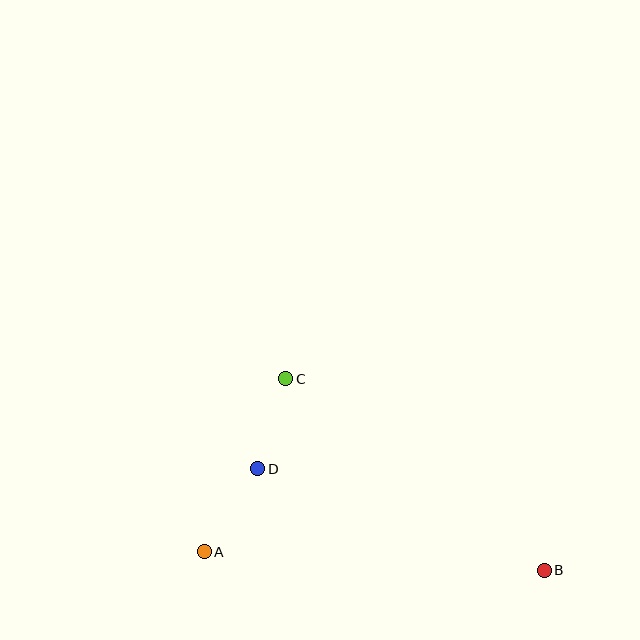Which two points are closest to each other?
Points C and D are closest to each other.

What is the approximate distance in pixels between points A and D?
The distance between A and D is approximately 99 pixels.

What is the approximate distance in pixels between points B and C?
The distance between B and C is approximately 322 pixels.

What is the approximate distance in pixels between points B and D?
The distance between B and D is approximately 304 pixels.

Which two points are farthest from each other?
Points A and B are farthest from each other.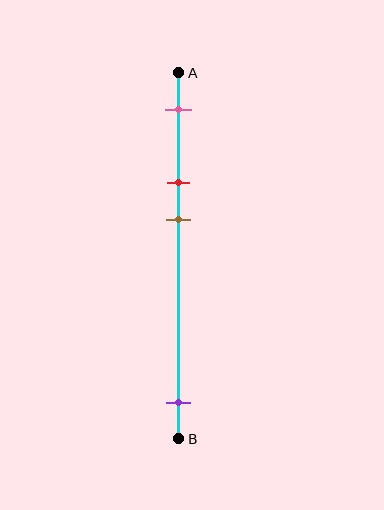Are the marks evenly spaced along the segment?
No, the marks are not evenly spaced.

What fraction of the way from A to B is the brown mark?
The brown mark is approximately 40% (0.4) of the way from A to B.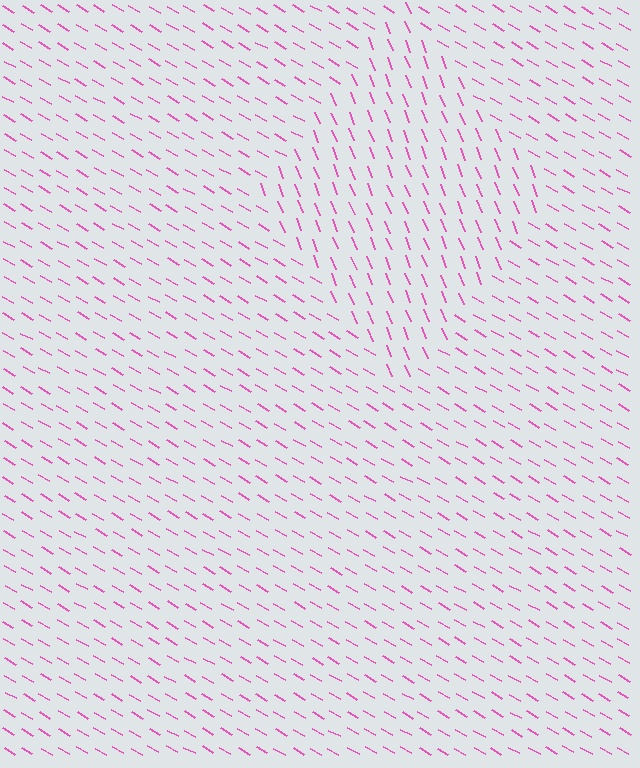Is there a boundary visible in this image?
Yes, there is a texture boundary formed by a change in line orientation.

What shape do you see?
I see a diamond.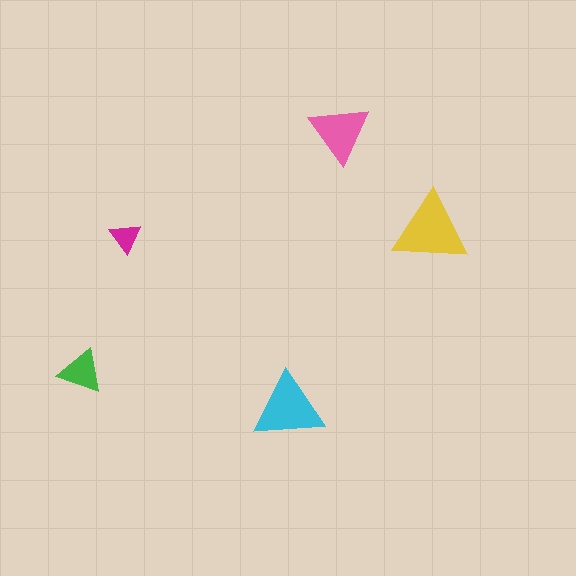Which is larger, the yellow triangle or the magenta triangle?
The yellow one.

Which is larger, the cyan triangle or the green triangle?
The cyan one.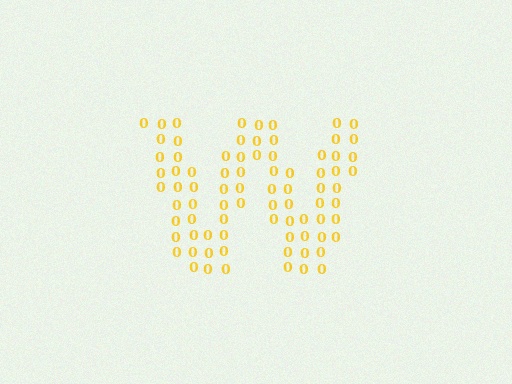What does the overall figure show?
The overall figure shows the letter W.